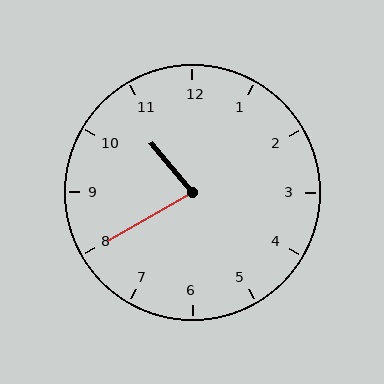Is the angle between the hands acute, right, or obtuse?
It is acute.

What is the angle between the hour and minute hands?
Approximately 80 degrees.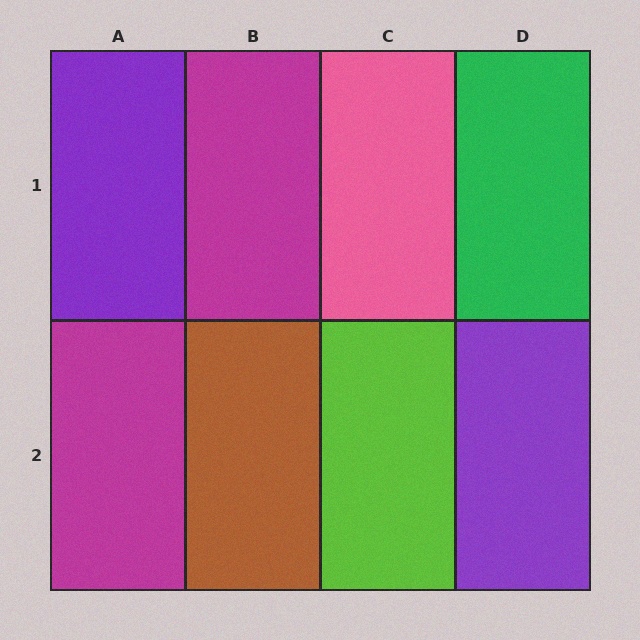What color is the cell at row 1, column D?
Green.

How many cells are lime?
1 cell is lime.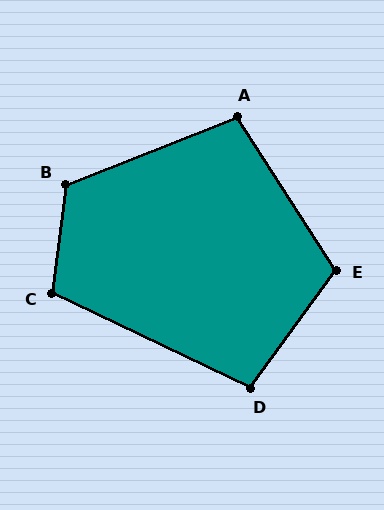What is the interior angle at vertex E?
Approximately 111 degrees (obtuse).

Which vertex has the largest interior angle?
B, at approximately 118 degrees.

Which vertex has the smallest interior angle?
D, at approximately 101 degrees.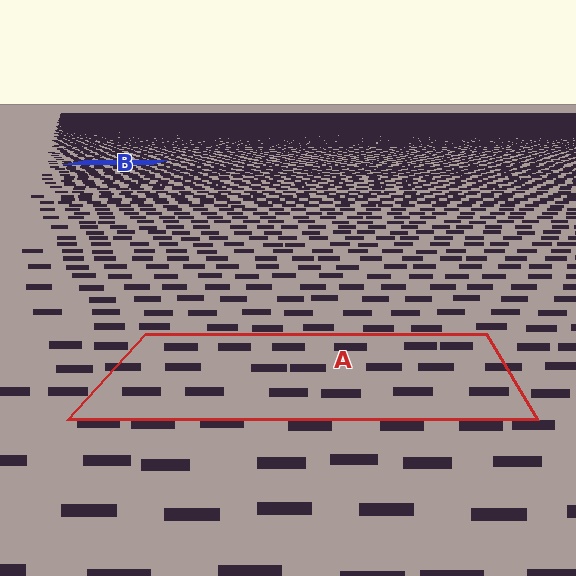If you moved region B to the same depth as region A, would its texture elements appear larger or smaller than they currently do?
They would appear larger. At a closer depth, the same texture elements are projected at a bigger on-screen size.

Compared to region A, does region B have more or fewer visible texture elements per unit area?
Region B has more texture elements per unit area — they are packed more densely because it is farther away.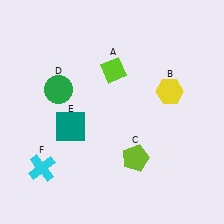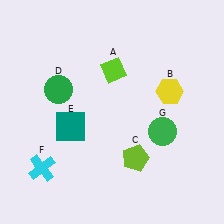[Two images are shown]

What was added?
A green circle (G) was added in Image 2.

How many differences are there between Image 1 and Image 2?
There is 1 difference between the two images.